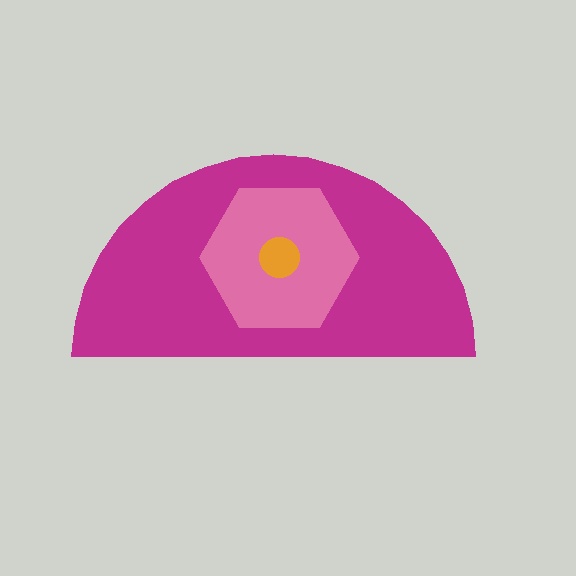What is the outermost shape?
The magenta semicircle.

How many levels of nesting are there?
3.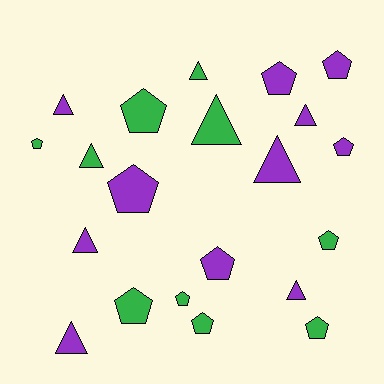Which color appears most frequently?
Purple, with 11 objects.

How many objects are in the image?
There are 21 objects.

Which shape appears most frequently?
Pentagon, with 12 objects.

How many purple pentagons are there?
There are 5 purple pentagons.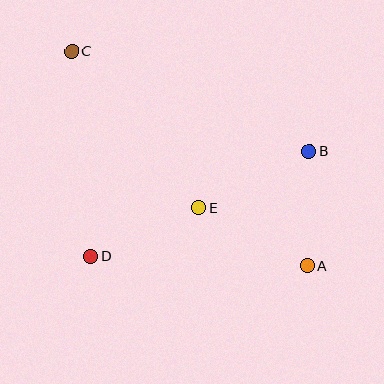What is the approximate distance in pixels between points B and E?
The distance between B and E is approximately 124 pixels.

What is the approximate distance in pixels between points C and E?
The distance between C and E is approximately 202 pixels.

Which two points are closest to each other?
Points A and B are closest to each other.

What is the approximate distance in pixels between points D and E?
The distance between D and E is approximately 118 pixels.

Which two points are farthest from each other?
Points A and C are farthest from each other.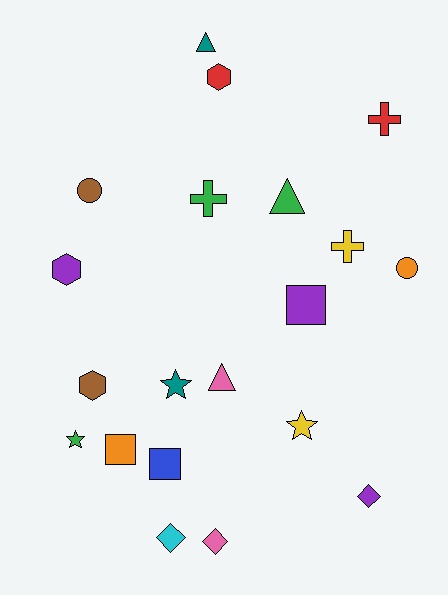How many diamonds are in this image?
There are 3 diamonds.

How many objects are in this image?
There are 20 objects.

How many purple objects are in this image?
There are 3 purple objects.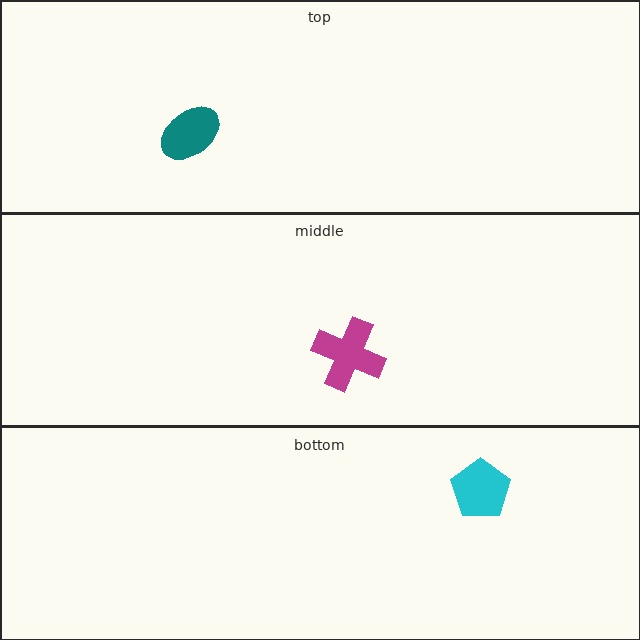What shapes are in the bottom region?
The cyan pentagon.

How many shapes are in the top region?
1.